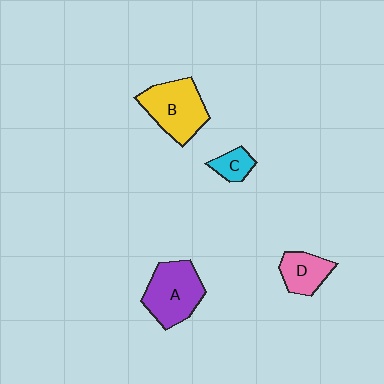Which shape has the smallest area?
Shape C (cyan).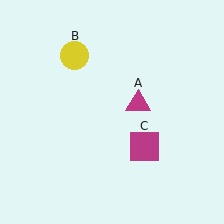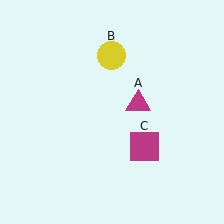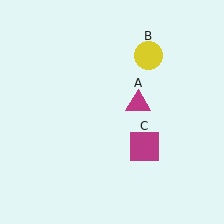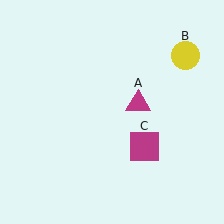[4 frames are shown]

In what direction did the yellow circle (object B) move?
The yellow circle (object B) moved right.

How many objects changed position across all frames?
1 object changed position: yellow circle (object B).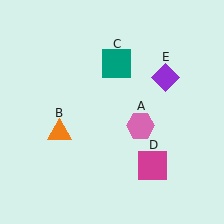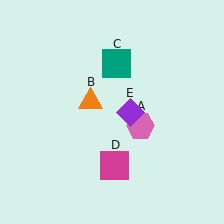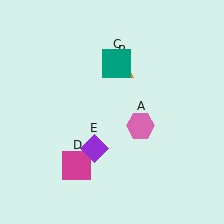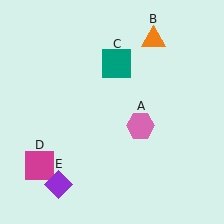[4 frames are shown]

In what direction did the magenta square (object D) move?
The magenta square (object D) moved left.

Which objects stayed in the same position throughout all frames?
Pink hexagon (object A) and teal square (object C) remained stationary.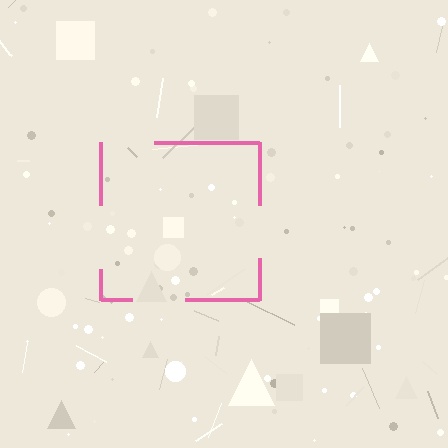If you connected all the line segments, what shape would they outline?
They would outline a square.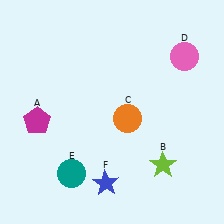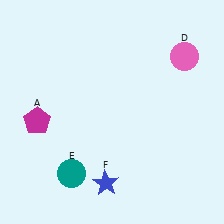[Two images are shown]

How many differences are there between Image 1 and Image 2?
There are 2 differences between the two images.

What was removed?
The orange circle (C), the lime star (B) were removed in Image 2.